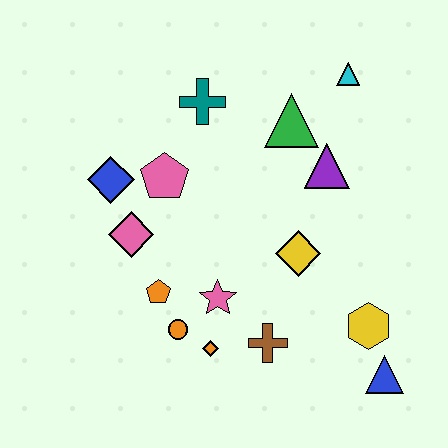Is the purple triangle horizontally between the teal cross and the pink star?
No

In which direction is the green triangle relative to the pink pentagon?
The green triangle is to the right of the pink pentagon.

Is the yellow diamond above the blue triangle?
Yes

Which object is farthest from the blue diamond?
The blue triangle is farthest from the blue diamond.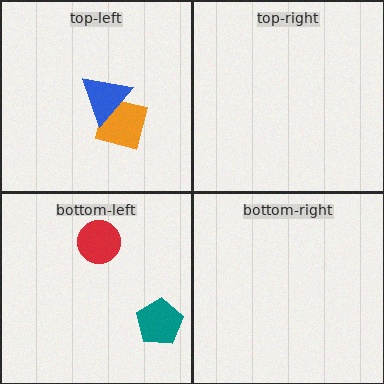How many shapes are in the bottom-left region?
2.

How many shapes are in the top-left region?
2.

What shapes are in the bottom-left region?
The teal pentagon, the red circle.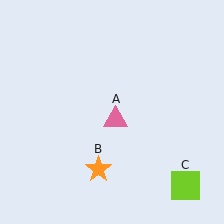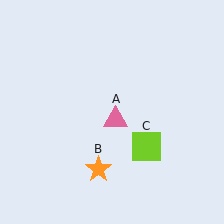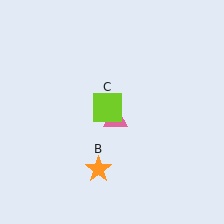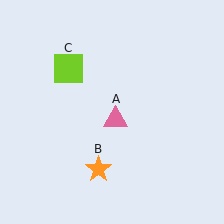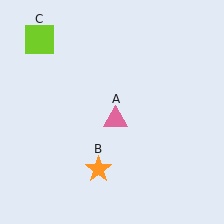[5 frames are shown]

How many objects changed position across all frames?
1 object changed position: lime square (object C).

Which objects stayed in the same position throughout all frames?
Pink triangle (object A) and orange star (object B) remained stationary.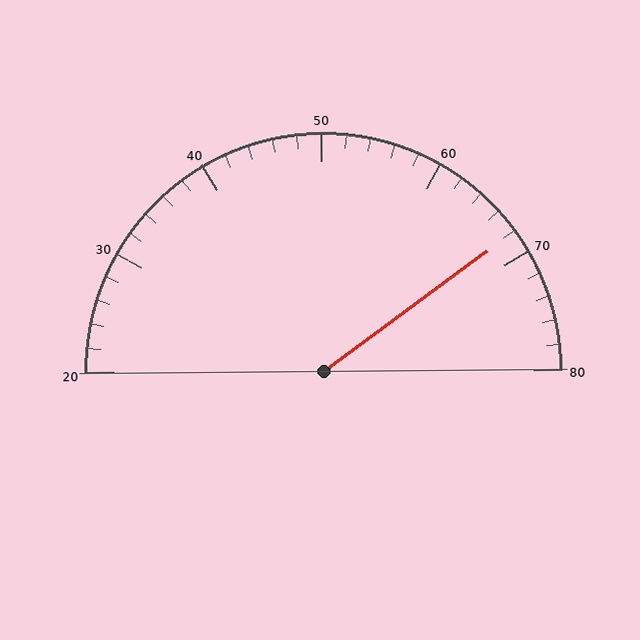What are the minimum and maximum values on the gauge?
The gauge ranges from 20 to 80.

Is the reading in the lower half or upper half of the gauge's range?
The reading is in the upper half of the range (20 to 80).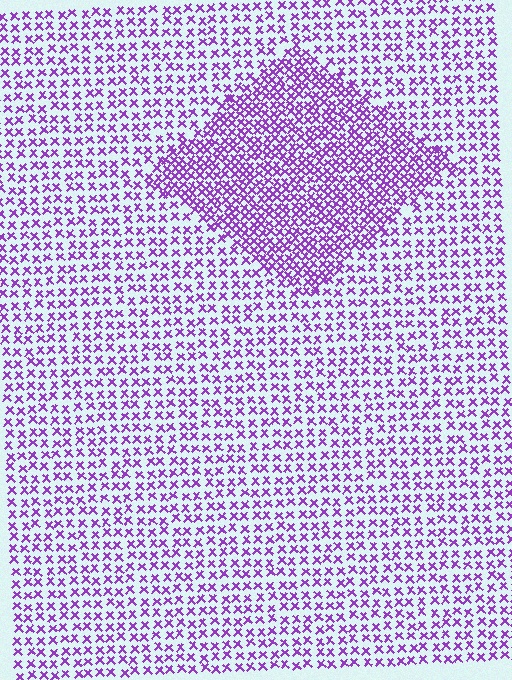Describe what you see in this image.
The image contains small purple elements arranged at two different densities. A diamond-shaped region is visible where the elements are more densely packed than the surrounding area.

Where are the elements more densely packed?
The elements are more densely packed inside the diamond boundary.